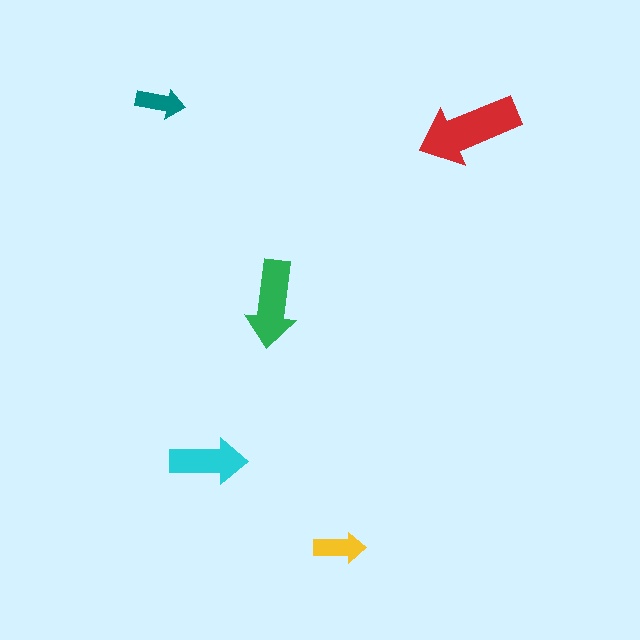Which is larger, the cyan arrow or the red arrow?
The red one.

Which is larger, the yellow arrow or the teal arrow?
The yellow one.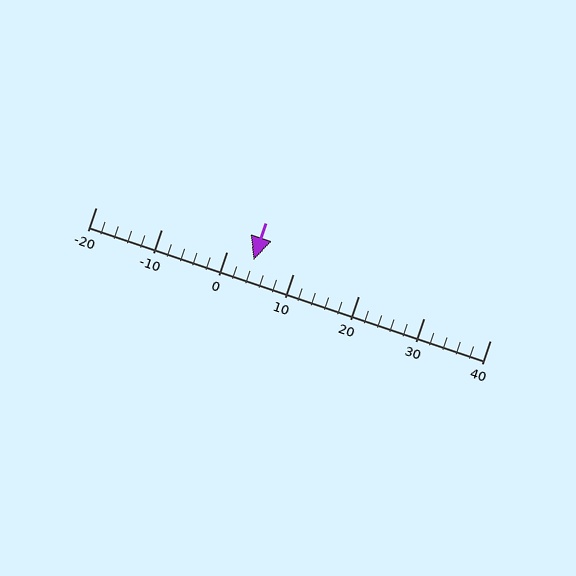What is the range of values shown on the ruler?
The ruler shows values from -20 to 40.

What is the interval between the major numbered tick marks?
The major tick marks are spaced 10 units apart.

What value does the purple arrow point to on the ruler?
The purple arrow points to approximately 4.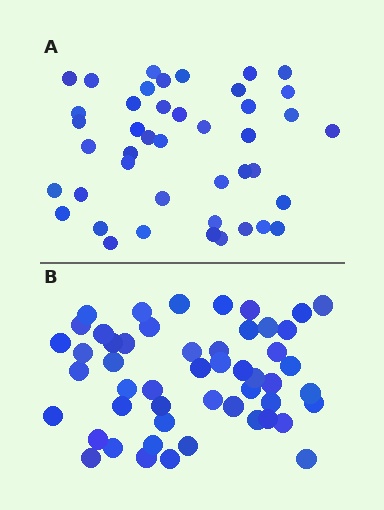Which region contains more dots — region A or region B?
Region B (the bottom region) has more dots.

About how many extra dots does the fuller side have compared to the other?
Region B has roughly 8 or so more dots than region A.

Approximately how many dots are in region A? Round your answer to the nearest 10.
About 40 dots. (The exact count is 43, which rounds to 40.)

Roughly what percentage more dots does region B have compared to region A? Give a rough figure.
About 20% more.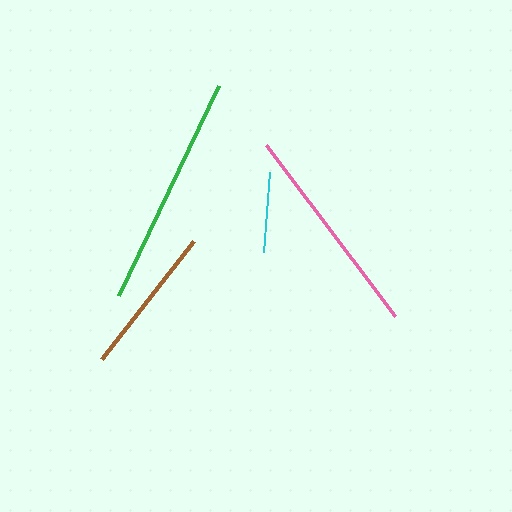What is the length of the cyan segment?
The cyan segment is approximately 81 pixels long.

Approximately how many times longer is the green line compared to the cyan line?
The green line is approximately 2.9 times the length of the cyan line.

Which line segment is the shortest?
The cyan line is the shortest at approximately 81 pixels.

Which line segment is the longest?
The green line is the longest at approximately 232 pixels.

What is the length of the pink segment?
The pink segment is approximately 215 pixels long.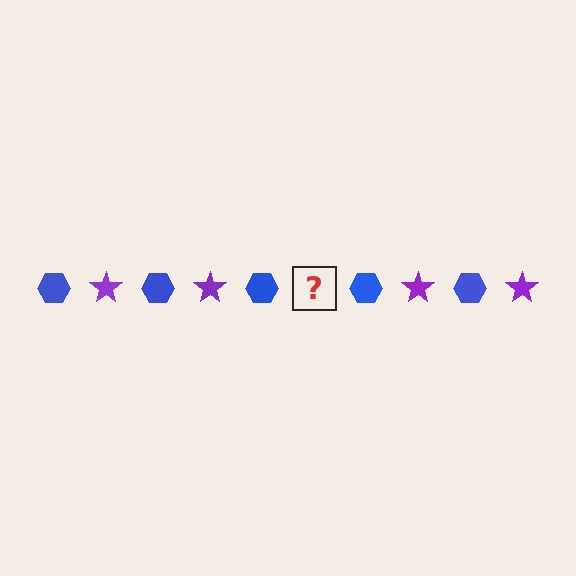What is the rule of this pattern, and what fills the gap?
The rule is that the pattern alternates between blue hexagon and purple star. The gap should be filled with a purple star.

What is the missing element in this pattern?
The missing element is a purple star.